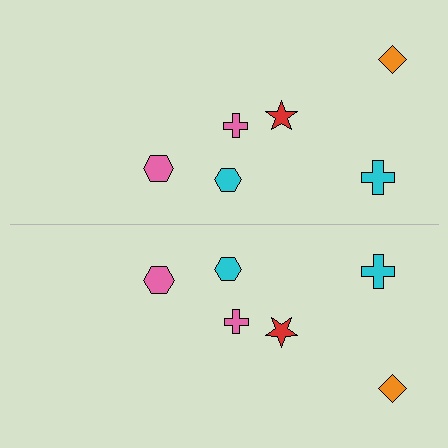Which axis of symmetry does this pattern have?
The pattern has a horizontal axis of symmetry running through the center of the image.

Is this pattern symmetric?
Yes, this pattern has bilateral (reflection) symmetry.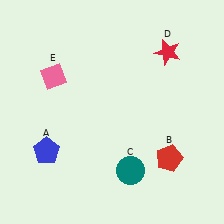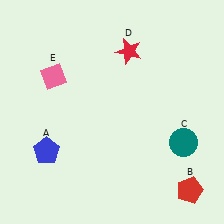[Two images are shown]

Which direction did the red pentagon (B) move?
The red pentagon (B) moved down.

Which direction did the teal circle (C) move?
The teal circle (C) moved right.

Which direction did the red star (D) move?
The red star (D) moved left.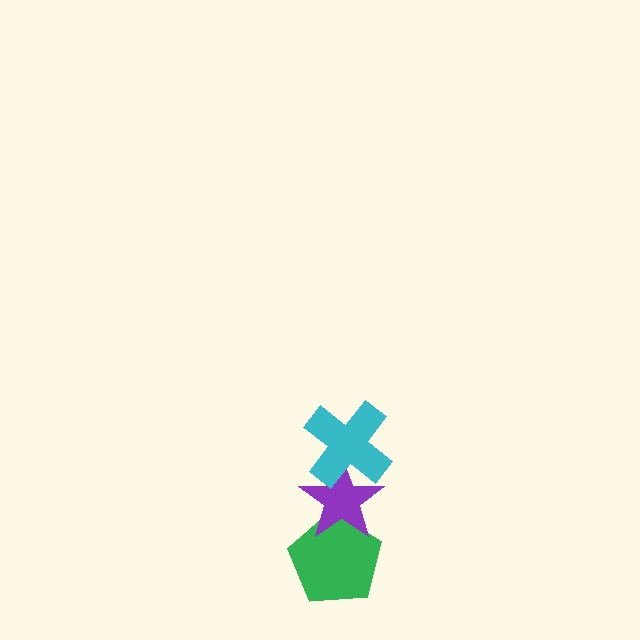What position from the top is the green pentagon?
The green pentagon is 3rd from the top.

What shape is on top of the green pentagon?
The purple star is on top of the green pentagon.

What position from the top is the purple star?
The purple star is 2nd from the top.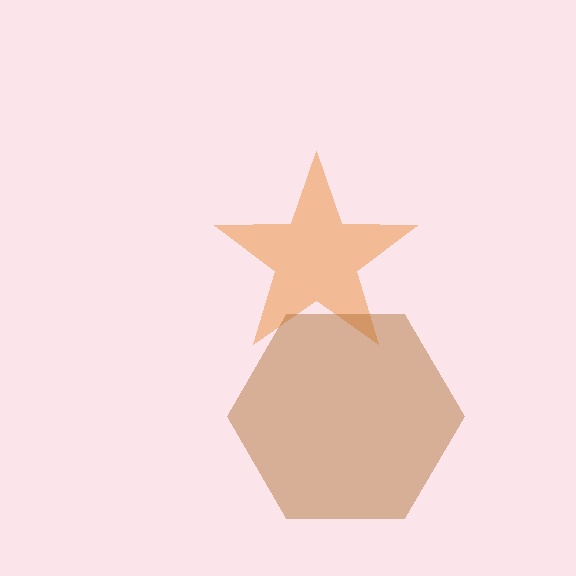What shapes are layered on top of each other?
The layered shapes are: an orange star, a brown hexagon.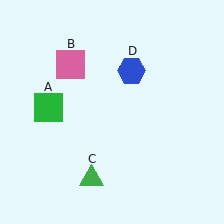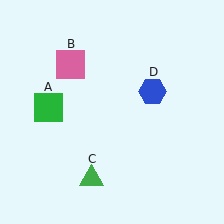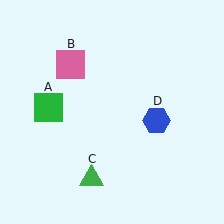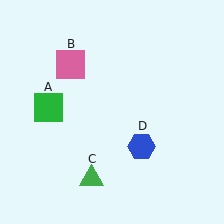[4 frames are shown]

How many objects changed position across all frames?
1 object changed position: blue hexagon (object D).